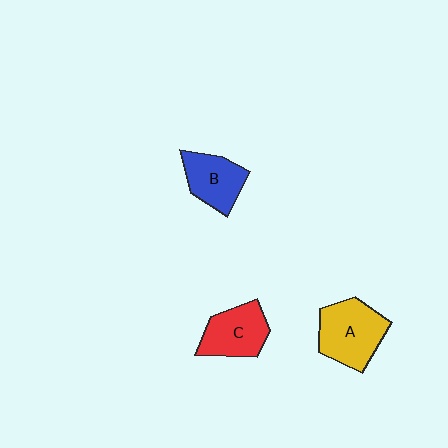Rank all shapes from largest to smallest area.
From largest to smallest: A (yellow), C (red), B (blue).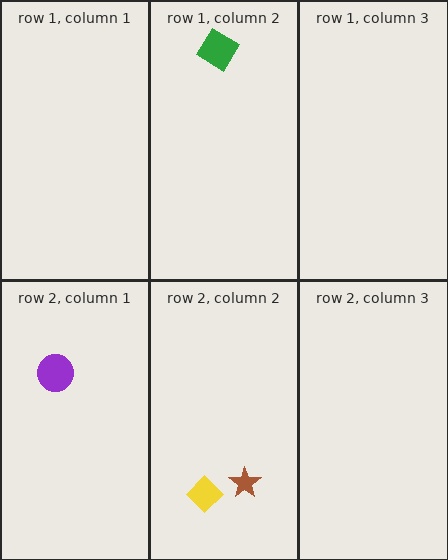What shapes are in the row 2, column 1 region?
The purple circle.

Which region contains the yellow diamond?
The row 2, column 2 region.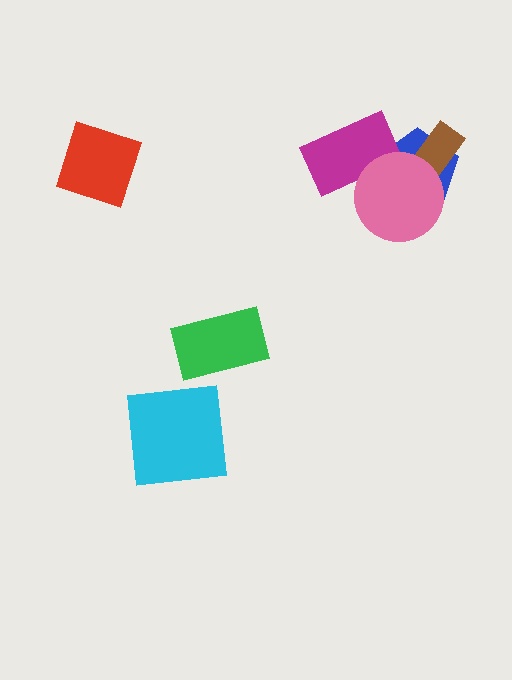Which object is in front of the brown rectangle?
The pink circle is in front of the brown rectangle.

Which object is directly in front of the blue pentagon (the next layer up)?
The brown rectangle is directly in front of the blue pentagon.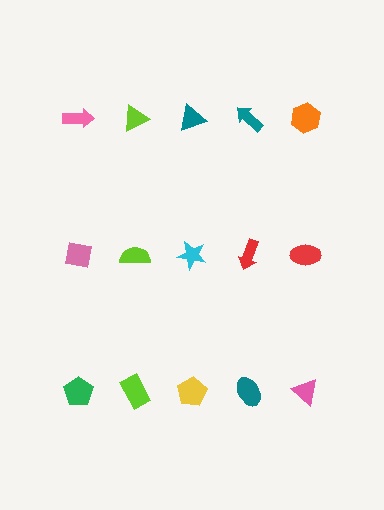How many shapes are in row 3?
5 shapes.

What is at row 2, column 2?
A lime semicircle.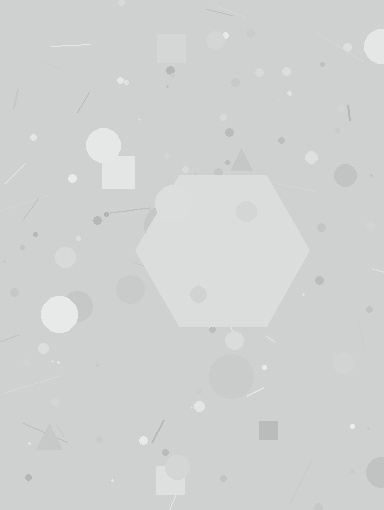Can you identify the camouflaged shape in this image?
The camouflaged shape is a hexagon.